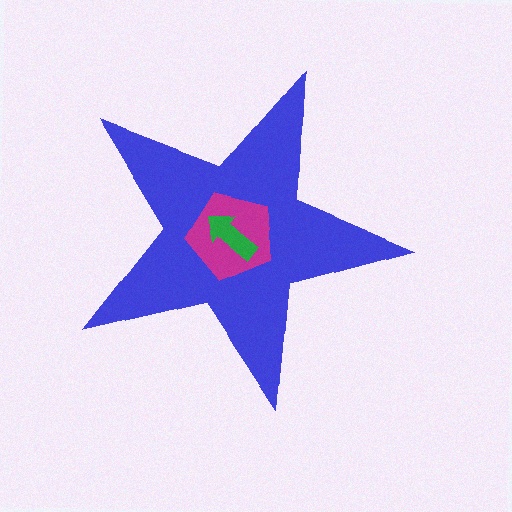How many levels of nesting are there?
3.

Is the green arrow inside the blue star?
Yes.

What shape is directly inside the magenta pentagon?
The green arrow.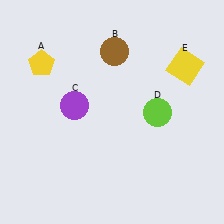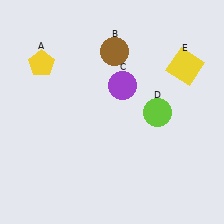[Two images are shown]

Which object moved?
The purple circle (C) moved right.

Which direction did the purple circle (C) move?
The purple circle (C) moved right.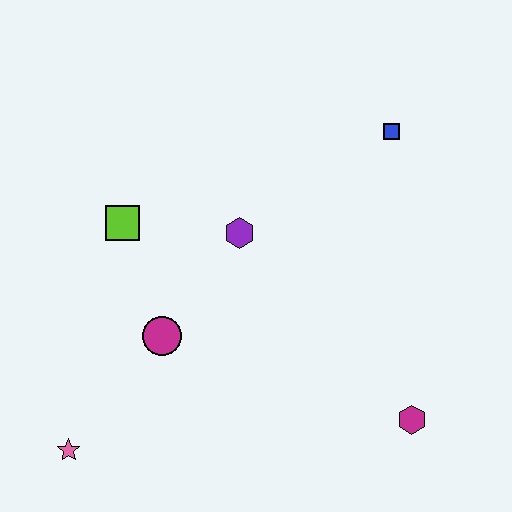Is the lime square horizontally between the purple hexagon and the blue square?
No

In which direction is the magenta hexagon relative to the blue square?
The magenta hexagon is below the blue square.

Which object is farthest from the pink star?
The blue square is farthest from the pink star.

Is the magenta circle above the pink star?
Yes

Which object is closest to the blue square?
The purple hexagon is closest to the blue square.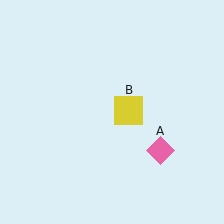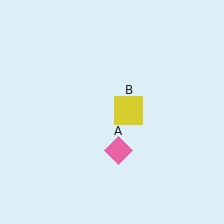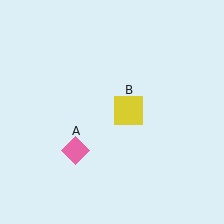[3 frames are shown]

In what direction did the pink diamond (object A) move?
The pink diamond (object A) moved left.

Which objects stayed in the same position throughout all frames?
Yellow square (object B) remained stationary.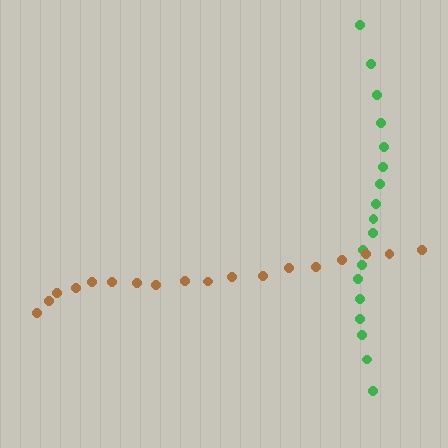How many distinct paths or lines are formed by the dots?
There are 2 distinct paths.